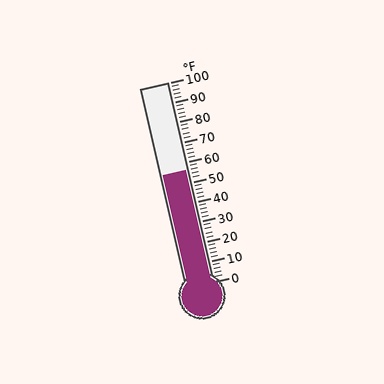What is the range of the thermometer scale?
The thermometer scale ranges from 0°F to 100°F.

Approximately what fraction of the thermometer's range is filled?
The thermometer is filled to approximately 55% of its range.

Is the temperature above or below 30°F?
The temperature is above 30°F.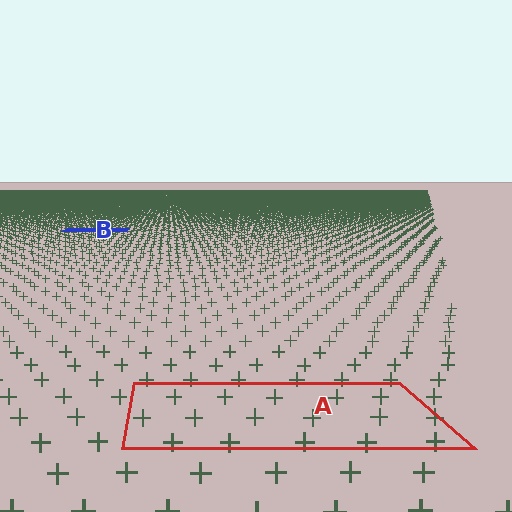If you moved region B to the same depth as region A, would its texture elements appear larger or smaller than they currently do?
They would appear larger. At a closer depth, the same texture elements are projected at a bigger on-screen size.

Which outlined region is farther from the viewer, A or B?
Region B is farther from the viewer — the texture elements inside it appear smaller and more densely packed.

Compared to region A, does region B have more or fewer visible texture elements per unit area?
Region B has more texture elements per unit area — they are packed more densely because it is farther away.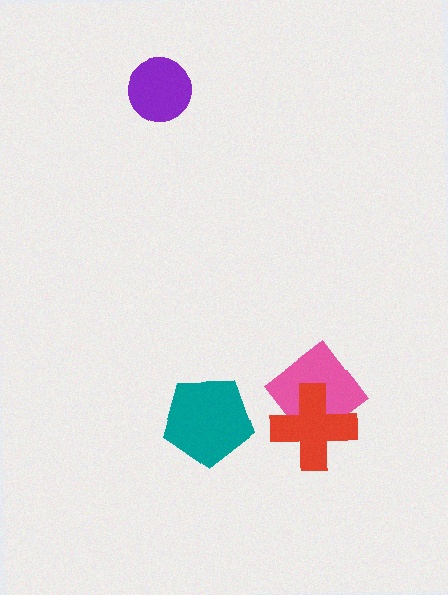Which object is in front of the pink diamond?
The red cross is in front of the pink diamond.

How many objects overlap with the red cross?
1 object overlaps with the red cross.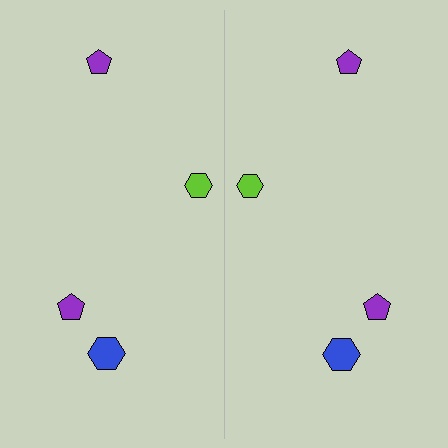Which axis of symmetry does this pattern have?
The pattern has a vertical axis of symmetry running through the center of the image.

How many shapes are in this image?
There are 8 shapes in this image.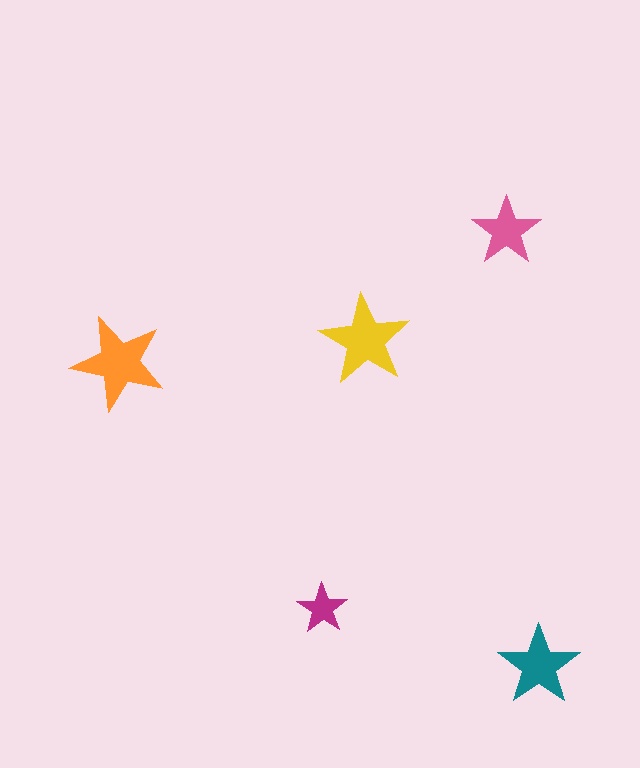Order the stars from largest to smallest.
the orange one, the yellow one, the teal one, the pink one, the magenta one.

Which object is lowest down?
The teal star is bottommost.